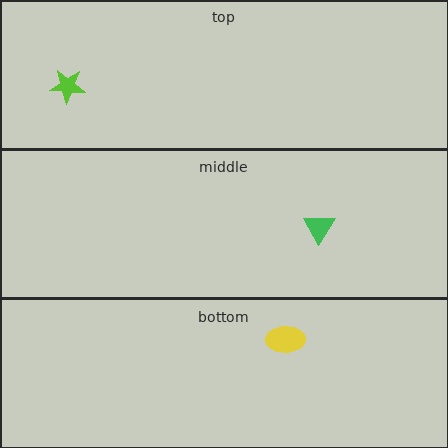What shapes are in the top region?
The lime star.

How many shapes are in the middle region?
1.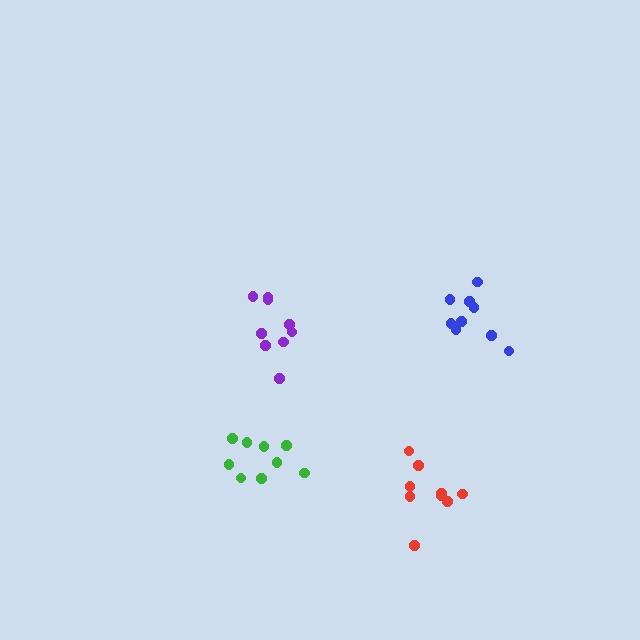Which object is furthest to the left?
The green cluster is leftmost.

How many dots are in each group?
Group 1: 9 dots, Group 2: 9 dots, Group 3: 9 dots, Group 4: 9 dots (36 total).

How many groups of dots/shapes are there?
There are 4 groups.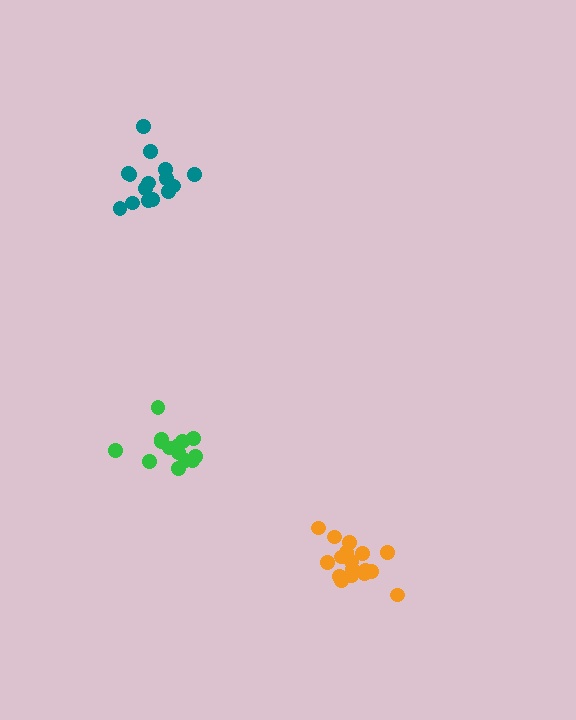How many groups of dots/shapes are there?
There are 3 groups.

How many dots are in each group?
Group 1: 17 dots, Group 2: 14 dots, Group 3: 15 dots (46 total).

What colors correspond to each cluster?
The clusters are colored: orange, green, teal.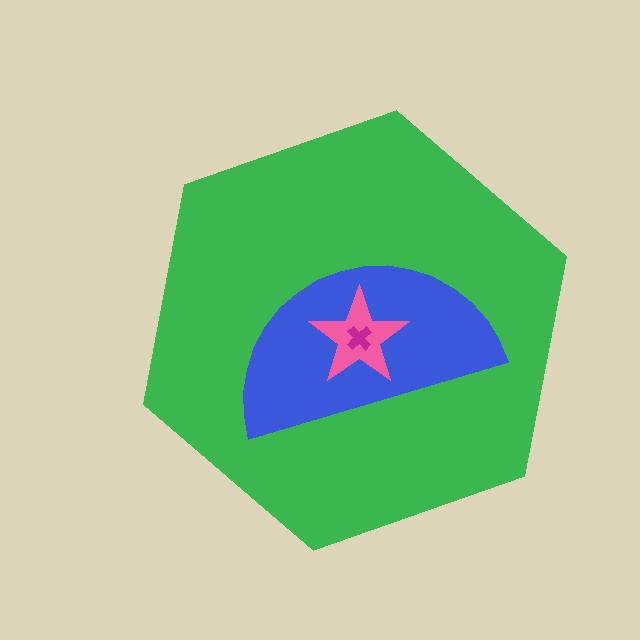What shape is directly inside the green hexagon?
The blue semicircle.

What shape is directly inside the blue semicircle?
The pink star.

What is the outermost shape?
The green hexagon.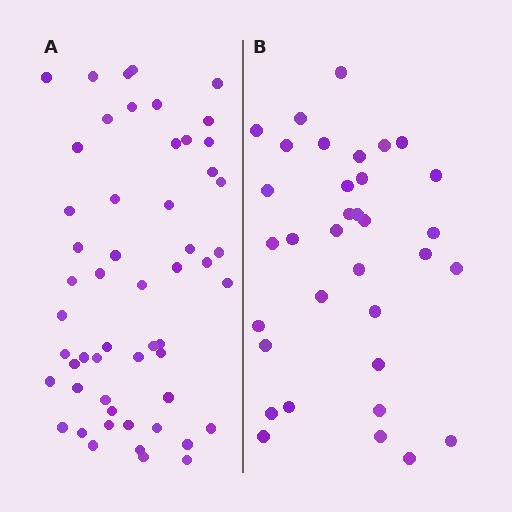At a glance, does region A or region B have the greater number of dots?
Region A (the left region) has more dots.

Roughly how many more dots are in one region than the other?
Region A has approximately 20 more dots than region B.